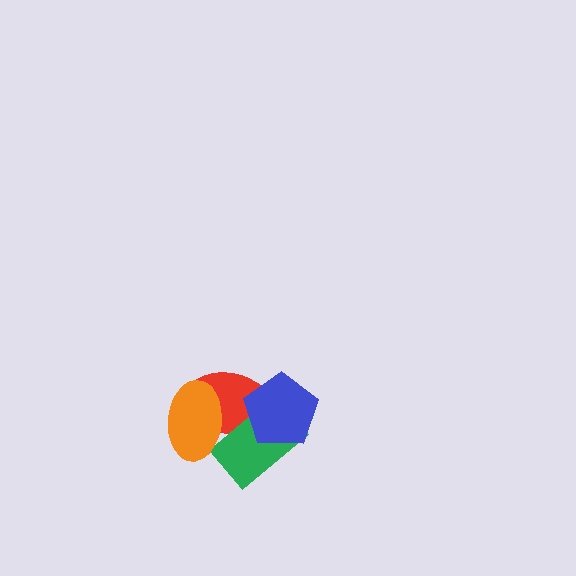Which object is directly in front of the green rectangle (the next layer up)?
The blue pentagon is directly in front of the green rectangle.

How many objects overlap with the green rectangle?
3 objects overlap with the green rectangle.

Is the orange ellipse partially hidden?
No, no other shape covers it.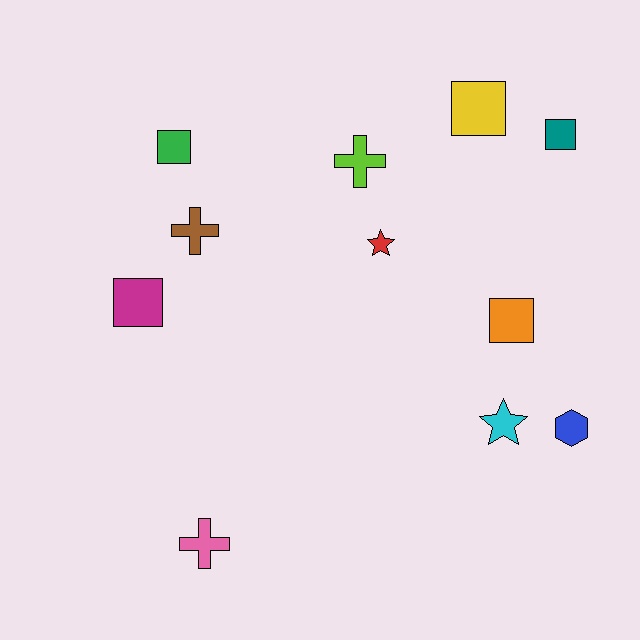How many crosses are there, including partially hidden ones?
There are 3 crosses.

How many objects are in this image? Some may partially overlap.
There are 11 objects.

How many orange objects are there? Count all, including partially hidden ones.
There is 1 orange object.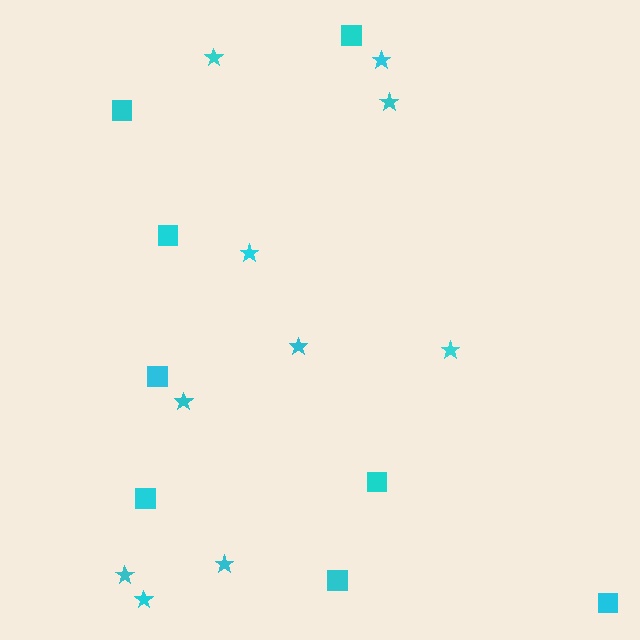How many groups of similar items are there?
There are 2 groups: one group of stars (10) and one group of squares (8).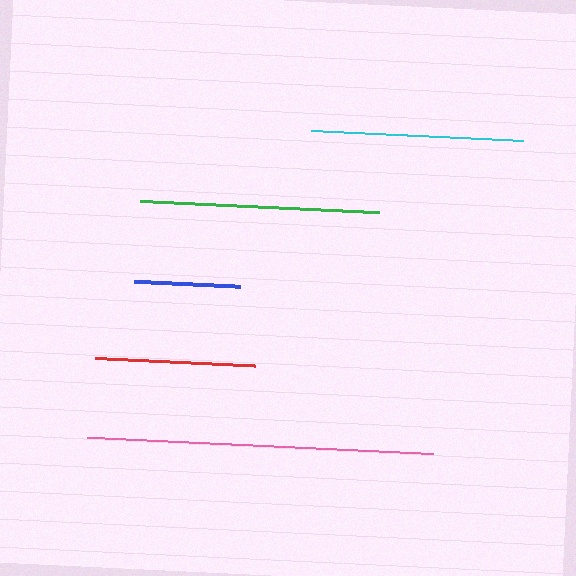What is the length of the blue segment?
The blue segment is approximately 106 pixels long.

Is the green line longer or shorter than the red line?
The green line is longer than the red line.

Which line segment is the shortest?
The blue line is the shortest at approximately 106 pixels.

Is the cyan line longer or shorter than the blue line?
The cyan line is longer than the blue line.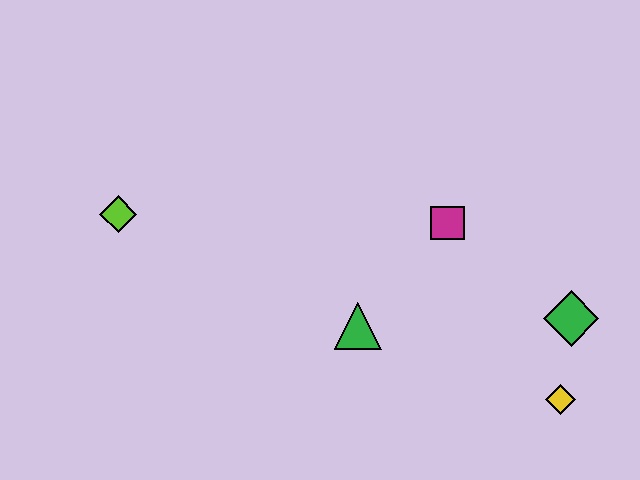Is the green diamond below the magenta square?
Yes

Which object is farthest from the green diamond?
The lime diamond is farthest from the green diamond.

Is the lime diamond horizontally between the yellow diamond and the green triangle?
No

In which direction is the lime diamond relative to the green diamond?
The lime diamond is to the left of the green diamond.